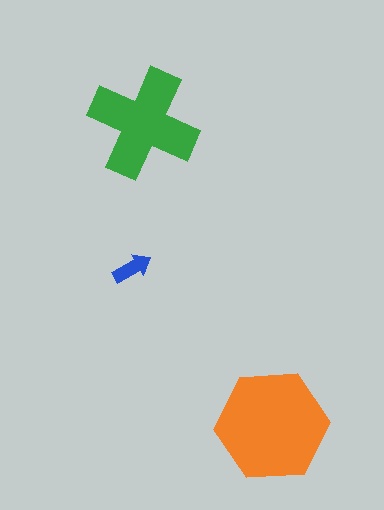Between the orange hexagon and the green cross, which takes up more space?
The orange hexagon.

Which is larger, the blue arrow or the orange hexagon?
The orange hexagon.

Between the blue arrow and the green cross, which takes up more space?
The green cross.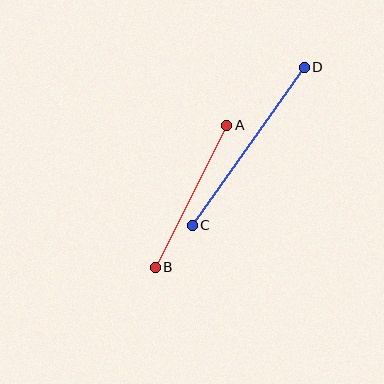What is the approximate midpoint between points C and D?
The midpoint is at approximately (248, 146) pixels.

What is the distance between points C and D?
The distance is approximately 193 pixels.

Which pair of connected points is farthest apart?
Points C and D are farthest apart.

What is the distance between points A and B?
The distance is approximately 159 pixels.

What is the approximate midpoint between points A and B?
The midpoint is at approximately (191, 196) pixels.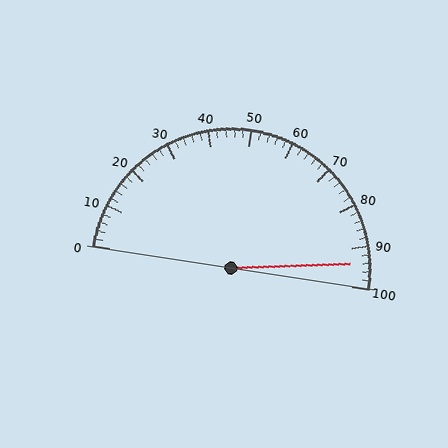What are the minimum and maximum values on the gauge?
The gauge ranges from 0 to 100.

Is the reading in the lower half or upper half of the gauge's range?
The reading is in the upper half of the range (0 to 100).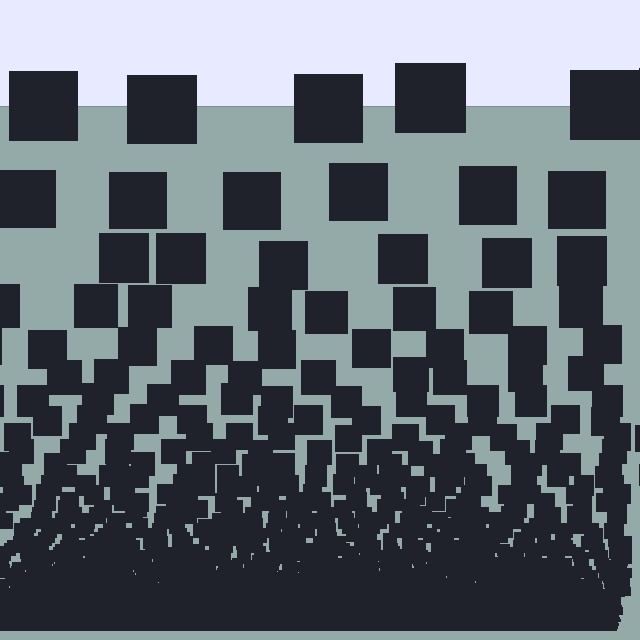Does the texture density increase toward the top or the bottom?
Density increases toward the bottom.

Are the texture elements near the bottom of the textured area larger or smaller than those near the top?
Smaller. The gradient is inverted — elements near the bottom are smaller and denser.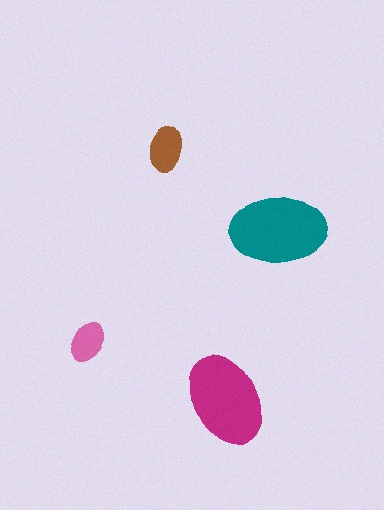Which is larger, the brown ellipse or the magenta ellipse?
The magenta one.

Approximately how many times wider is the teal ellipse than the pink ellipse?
About 2.5 times wider.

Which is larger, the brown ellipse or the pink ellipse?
The brown one.